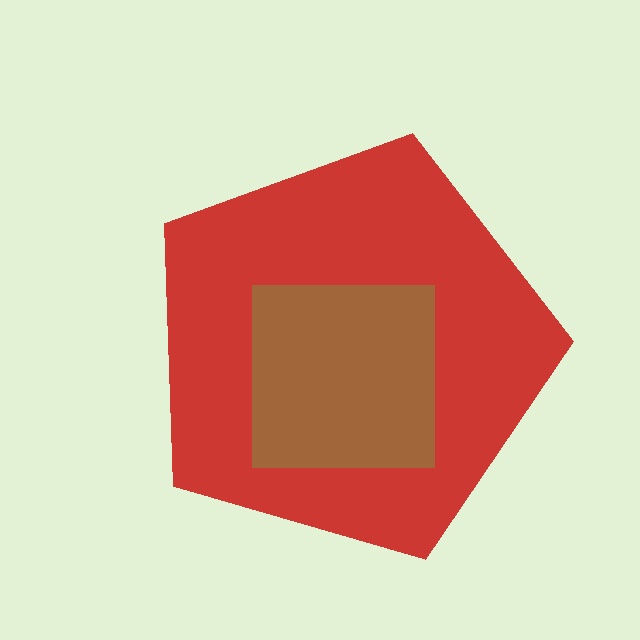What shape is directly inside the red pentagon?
The brown square.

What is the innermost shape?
The brown square.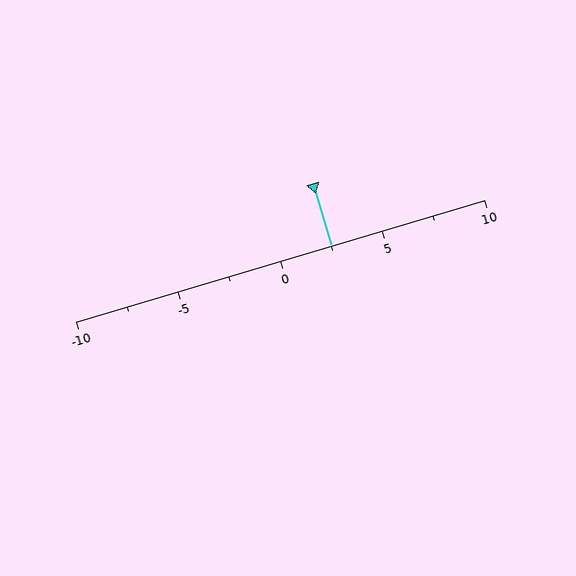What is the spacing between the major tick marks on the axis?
The major ticks are spaced 5 apart.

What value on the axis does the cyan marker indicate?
The marker indicates approximately 2.5.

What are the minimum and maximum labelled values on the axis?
The axis runs from -10 to 10.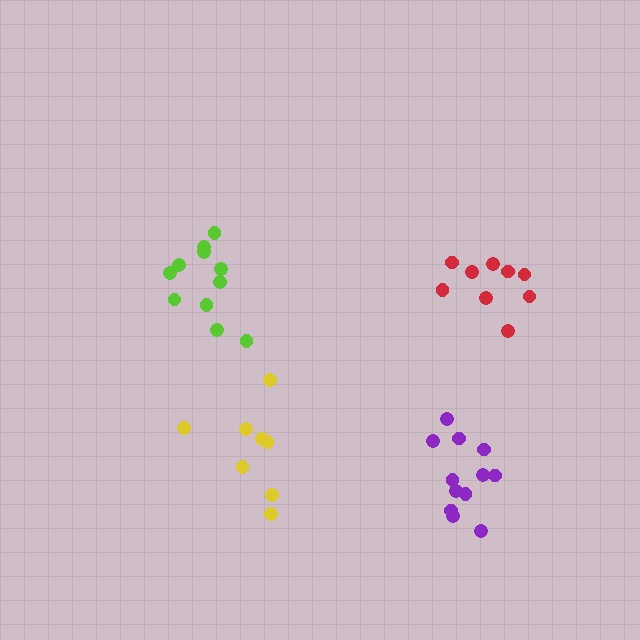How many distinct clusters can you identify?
There are 4 distinct clusters.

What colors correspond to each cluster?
The clusters are colored: purple, yellow, lime, red.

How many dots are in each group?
Group 1: 12 dots, Group 2: 8 dots, Group 3: 11 dots, Group 4: 9 dots (40 total).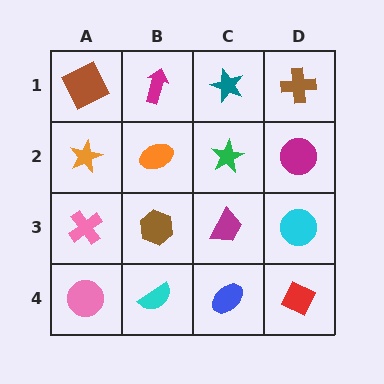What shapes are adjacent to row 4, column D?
A cyan circle (row 3, column D), a blue ellipse (row 4, column C).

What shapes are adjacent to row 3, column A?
An orange star (row 2, column A), a pink circle (row 4, column A), a brown hexagon (row 3, column B).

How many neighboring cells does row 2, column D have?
3.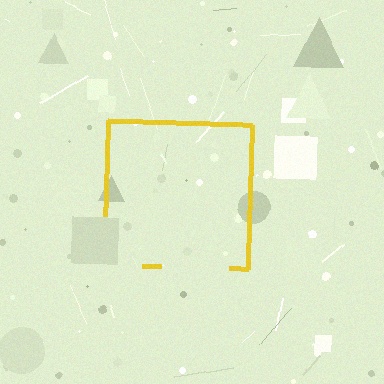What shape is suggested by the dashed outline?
The dashed outline suggests a square.